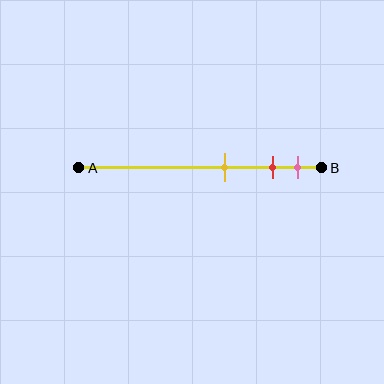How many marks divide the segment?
There are 3 marks dividing the segment.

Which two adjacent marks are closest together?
The red and pink marks are the closest adjacent pair.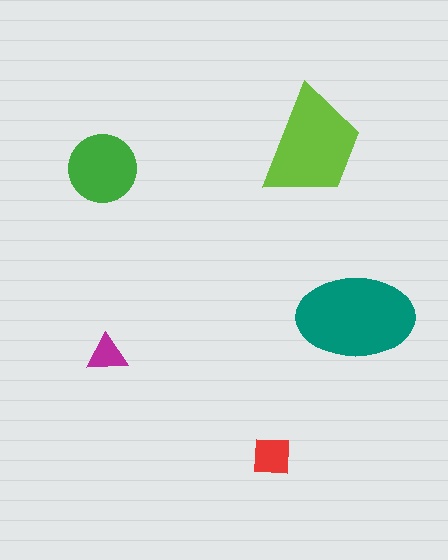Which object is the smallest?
The magenta triangle.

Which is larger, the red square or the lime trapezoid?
The lime trapezoid.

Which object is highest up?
The lime trapezoid is topmost.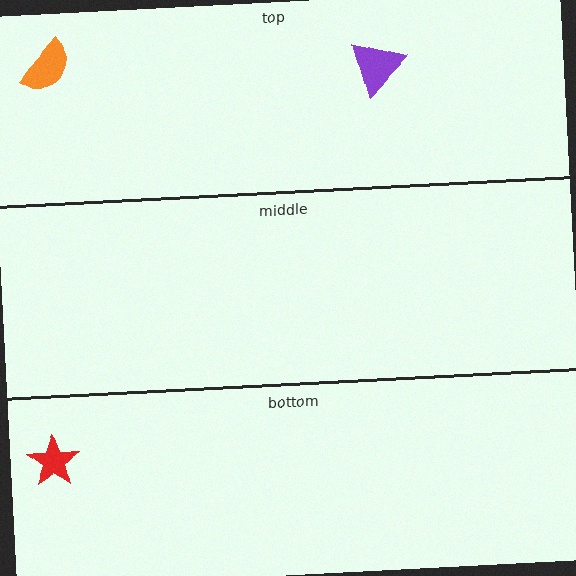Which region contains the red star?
The bottom region.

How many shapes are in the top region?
2.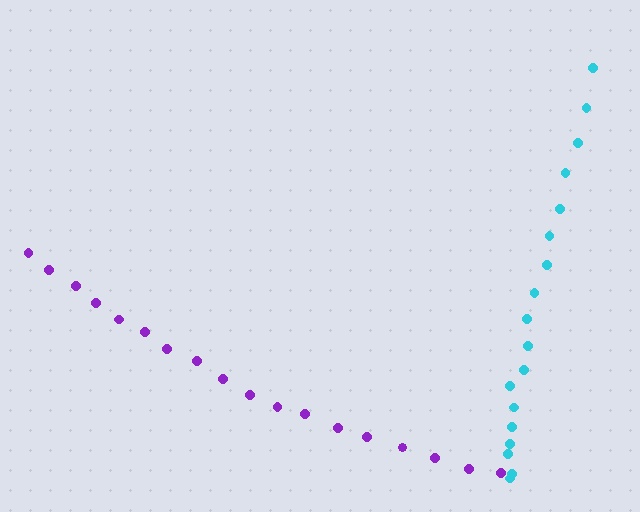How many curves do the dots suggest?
There are 2 distinct paths.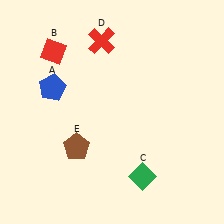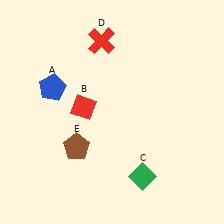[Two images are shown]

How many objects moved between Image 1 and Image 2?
1 object moved between the two images.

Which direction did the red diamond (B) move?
The red diamond (B) moved down.